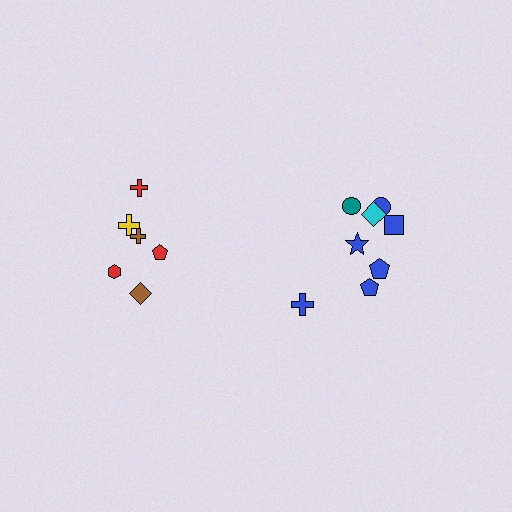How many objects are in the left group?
There are 6 objects.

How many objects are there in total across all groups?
There are 14 objects.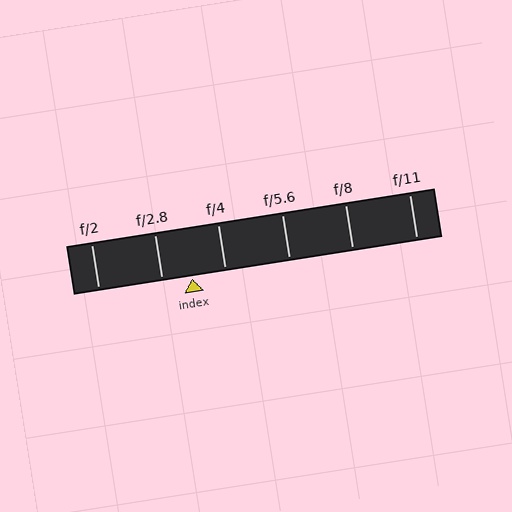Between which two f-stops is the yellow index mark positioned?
The index mark is between f/2.8 and f/4.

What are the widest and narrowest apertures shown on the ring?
The widest aperture shown is f/2 and the narrowest is f/11.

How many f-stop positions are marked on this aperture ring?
There are 6 f-stop positions marked.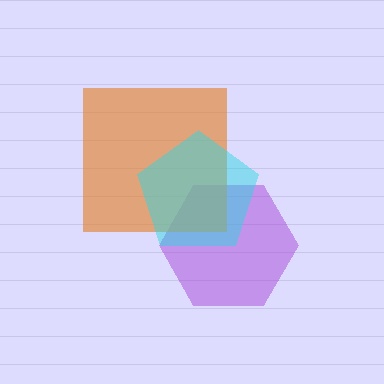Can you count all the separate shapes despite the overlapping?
Yes, there are 3 separate shapes.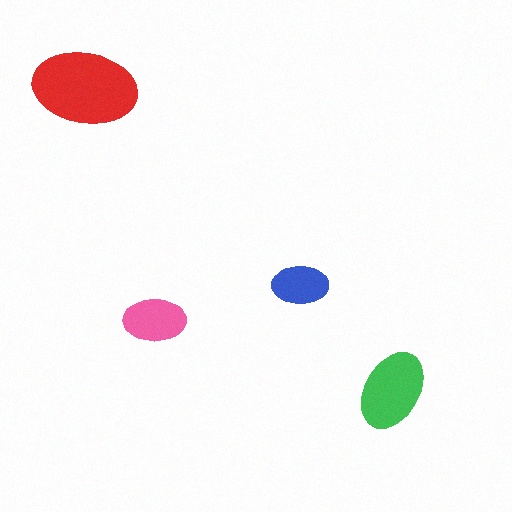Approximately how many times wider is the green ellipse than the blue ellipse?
About 1.5 times wider.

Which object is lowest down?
The green ellipse is bottommost.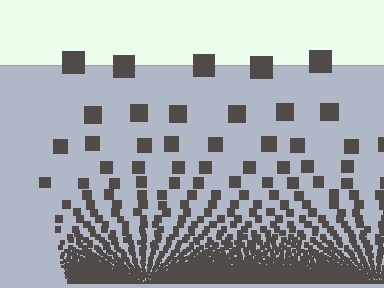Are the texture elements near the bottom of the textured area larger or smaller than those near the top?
Smaller. The gradient is inverted — elements near the bottom are smaller and denser.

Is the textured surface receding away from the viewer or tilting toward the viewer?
The surface appears to tilt toward the viewer. Texture elements get larger and sparser toward the top.